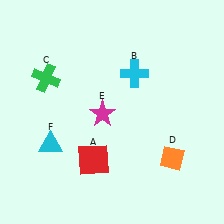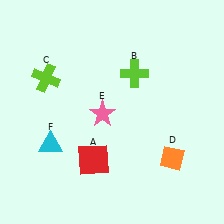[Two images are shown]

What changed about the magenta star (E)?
In Image 1, E is magenta. In Image 2, it changed to pink.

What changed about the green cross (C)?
In Image 1, C is green. In Image 2, it changed to lime.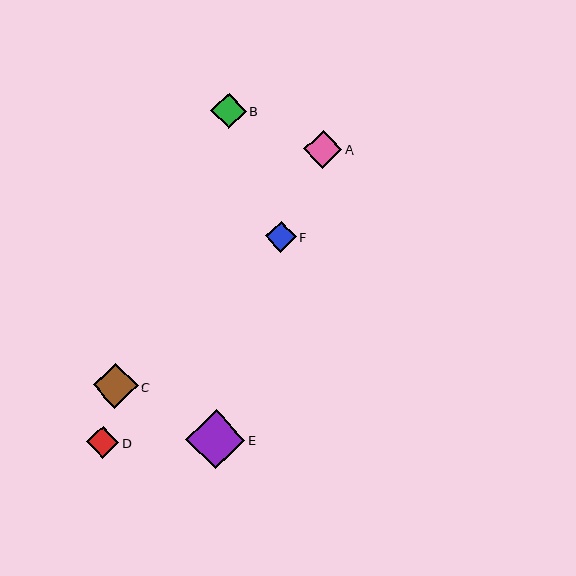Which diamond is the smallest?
Diamond F is the smallest with a size of approximately 31 pixels.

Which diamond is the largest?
Diamond E is the largest with a size of approximately 59 pixels.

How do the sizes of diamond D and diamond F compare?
Diamond D and diamond F are approximately the same size.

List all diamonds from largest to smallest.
From largest to smallest: E, C, A, B, D, F.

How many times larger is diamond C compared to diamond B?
Diamond C is approximately 1.3 times the size of diamond B.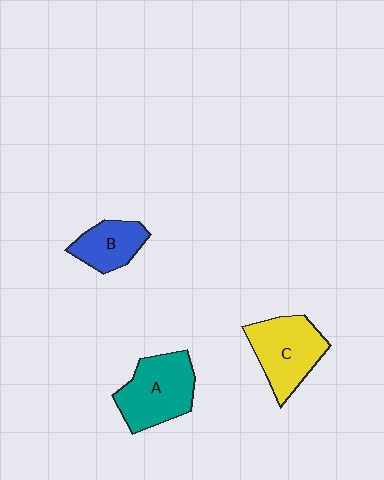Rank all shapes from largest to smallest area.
From largest to smallest: A (teal), C (yellow), B (blue).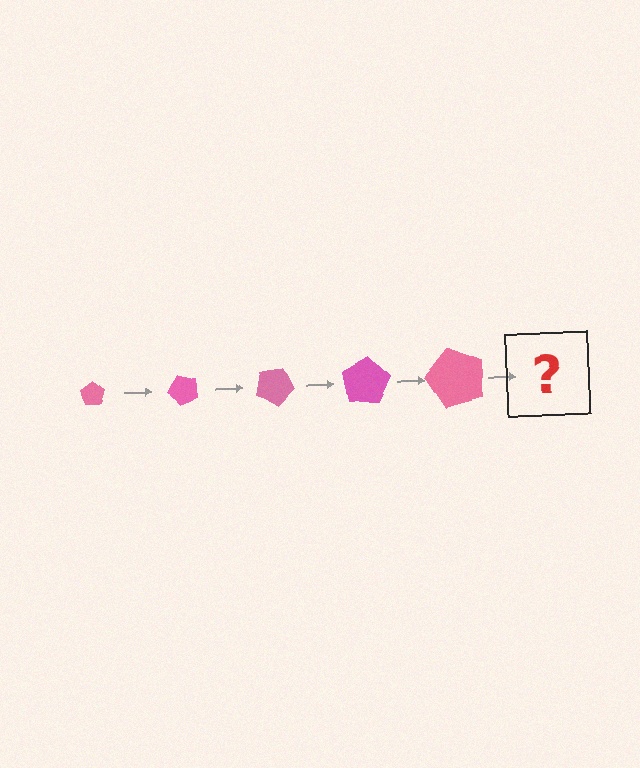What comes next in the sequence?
The next element should be a pentagon, larger than the previous one and rotated 250 degrees from the start.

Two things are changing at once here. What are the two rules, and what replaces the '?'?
The two rules are that the pentagon grows larger each step and it rotates 50 degrees each step. The '?' should be a pentagon, larger than the previous one and rotated 250 degrees from the start.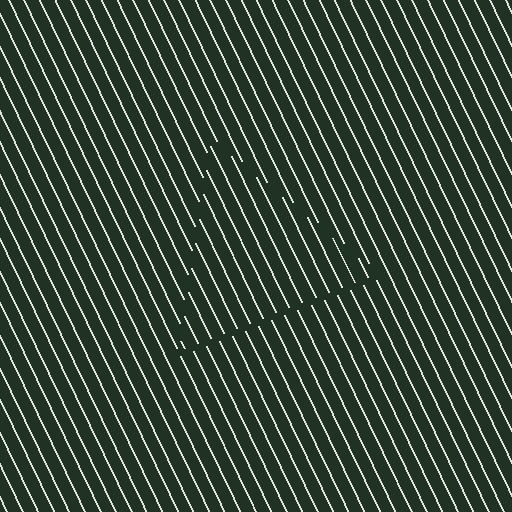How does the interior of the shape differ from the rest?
The interior of the shape contains the same grating, shifted by half a period — the contour is defined by the phase discontinuity where line-ends from the inner and outer gratings abut.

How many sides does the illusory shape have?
3 sides — the line-ends trace a triangle.